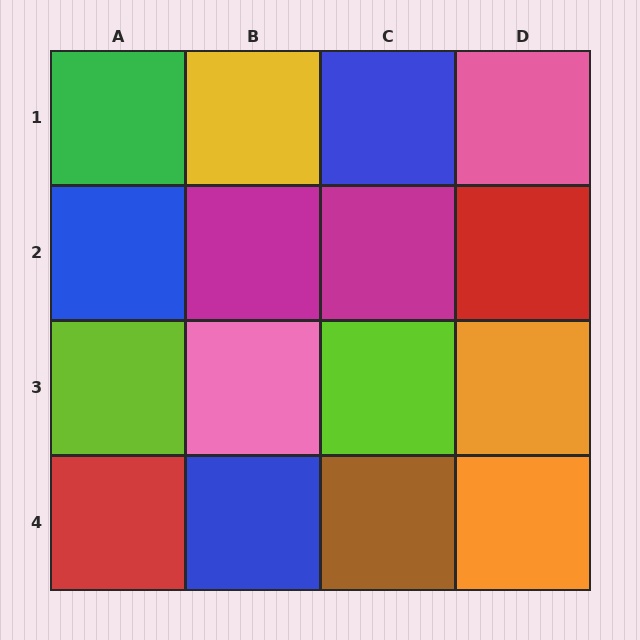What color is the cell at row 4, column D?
Orange.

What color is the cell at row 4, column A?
Red.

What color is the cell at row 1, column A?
Green.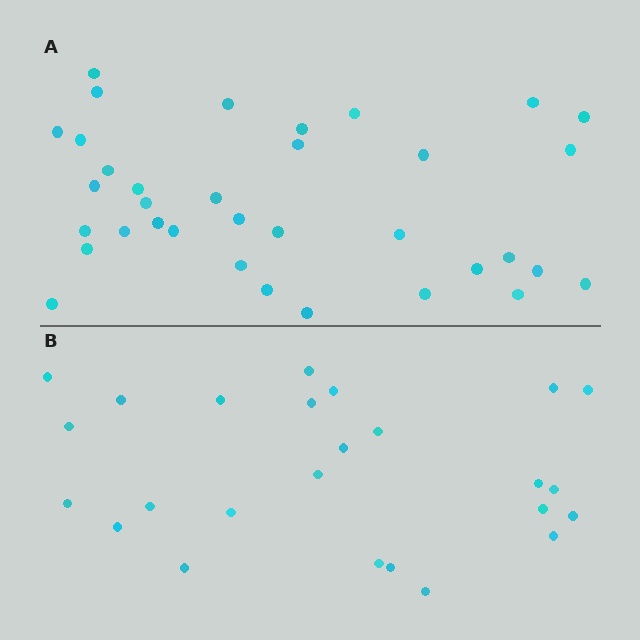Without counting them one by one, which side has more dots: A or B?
Region A (the top region) has more dots.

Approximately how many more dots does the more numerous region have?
Region A has roughly 10 or so more dots than region B.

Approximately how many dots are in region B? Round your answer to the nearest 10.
About 20 dots. (The exact count is 25, which rounds to 20.)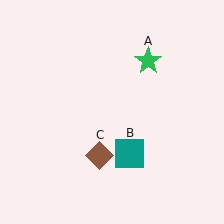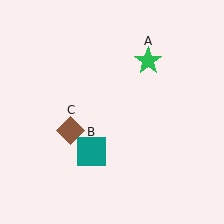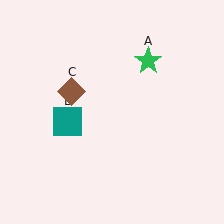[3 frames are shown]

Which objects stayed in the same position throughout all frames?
Green star (object A) remained stationary.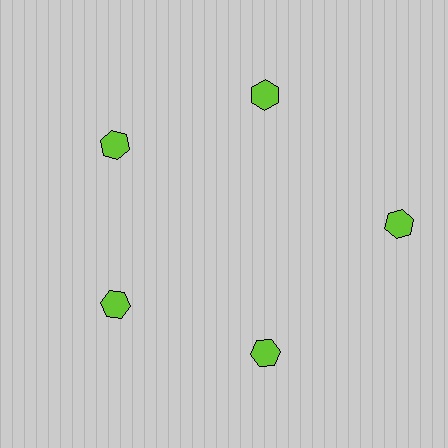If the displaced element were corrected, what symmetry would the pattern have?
It would have 5-fold rotational symmetry — the pattern would map onto itself every 72 degrees.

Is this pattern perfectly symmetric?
No. The 5 lime hexagons are arranged in a ring, but one element near the 3 o'clock position is pushed outward from the center, breaking the 5-fold rotational symmetry.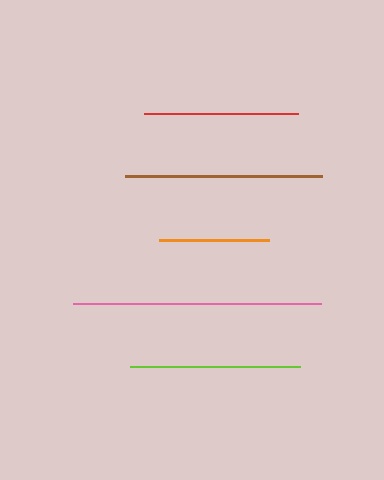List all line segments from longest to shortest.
From longest to shortest: pink, brown, lime, red, orange.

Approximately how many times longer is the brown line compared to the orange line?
The brown line is approximately 1.8 times the length of the orange line.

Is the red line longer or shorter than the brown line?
The brown line is longer than the red line.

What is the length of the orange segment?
The orange segment is approximately 110 pixels long.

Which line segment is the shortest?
The orange line is the shortest at approximately 110 pixels.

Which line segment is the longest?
The pink line is the longest at approximately 247 pixels.